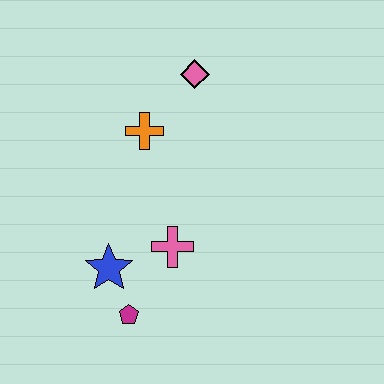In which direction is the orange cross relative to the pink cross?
The orange cross is above the pink cross.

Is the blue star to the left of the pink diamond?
Yes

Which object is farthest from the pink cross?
The pink diamond is farthest from the pink cross.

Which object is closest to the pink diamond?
The orange cross is closest to the pink diamond.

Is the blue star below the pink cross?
Yes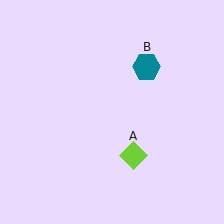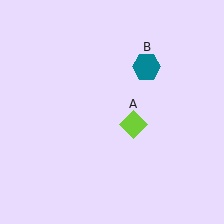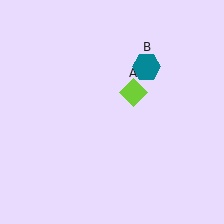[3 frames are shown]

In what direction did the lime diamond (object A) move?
The lime diamond (object A) moved up.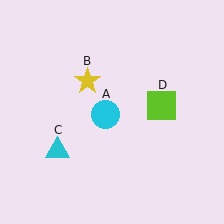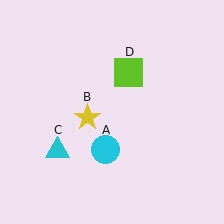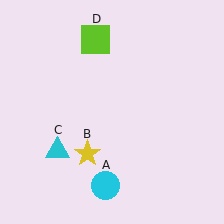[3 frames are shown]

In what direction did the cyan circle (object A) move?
The cyan circle (object A) moved down.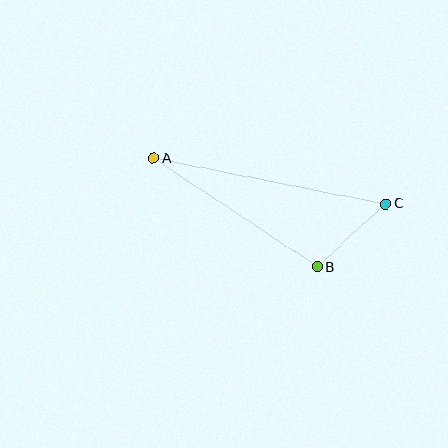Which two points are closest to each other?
Points B and C are closest to each other.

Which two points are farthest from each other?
Points A and C are farthest from each other.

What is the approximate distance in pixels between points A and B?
The distance between A and B is approximately 197 pixels.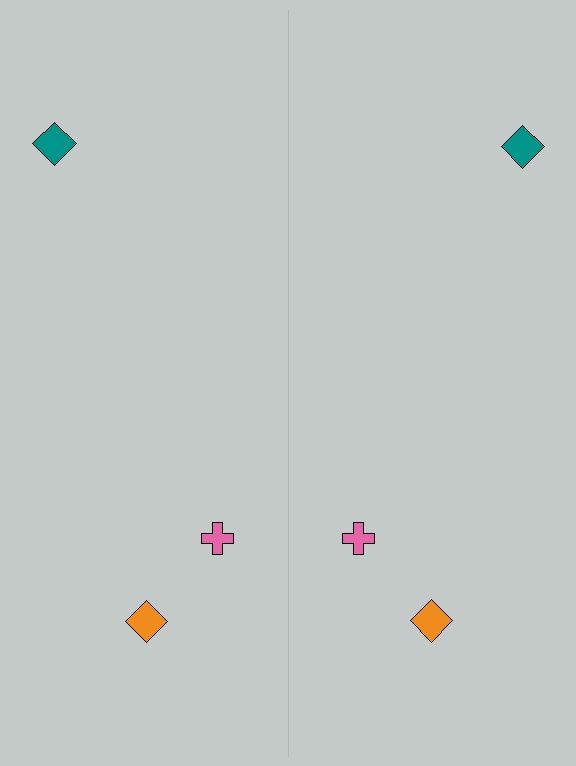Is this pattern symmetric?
Yes, this pattern has bilateral (reflection) symmetry.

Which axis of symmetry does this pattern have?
The pattern has a vertical axis of symmetry running through the center of the image.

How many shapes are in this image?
There are 6 shapes in this image.